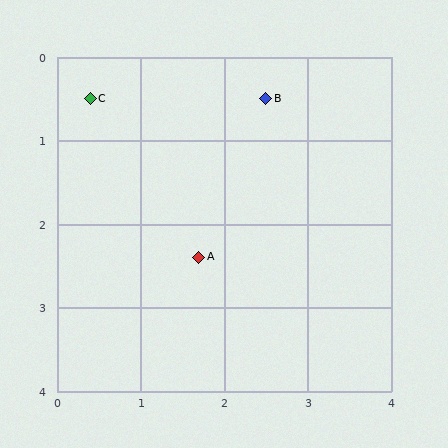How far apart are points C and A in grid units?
Points C and A are about 2.3 grid units apart.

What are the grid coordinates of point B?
Point B is at approximately (2.5, 0.5).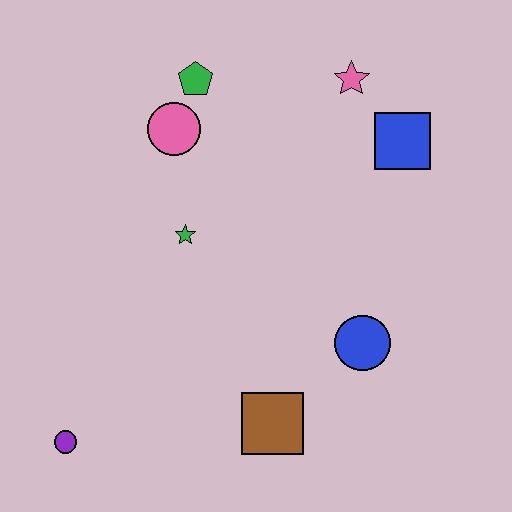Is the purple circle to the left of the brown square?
Yes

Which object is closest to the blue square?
The pink star is closest to the blue square.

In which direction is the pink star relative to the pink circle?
The pink star is to the right of the pink circle.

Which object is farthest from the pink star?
The purple circle is farthest from the pink star.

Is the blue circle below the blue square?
Yes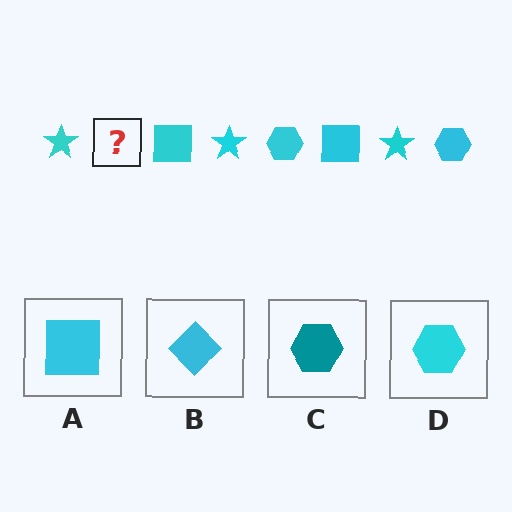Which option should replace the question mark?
Option D.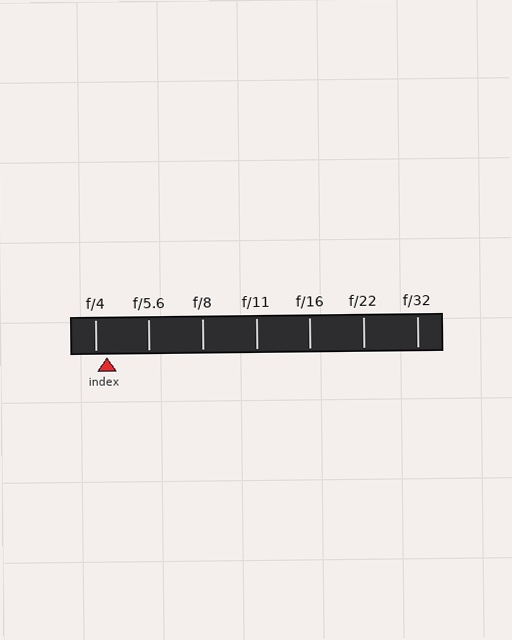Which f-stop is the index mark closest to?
The index mark is closest to f/4.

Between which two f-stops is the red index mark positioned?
The index mark is between f/4 and f/5.6.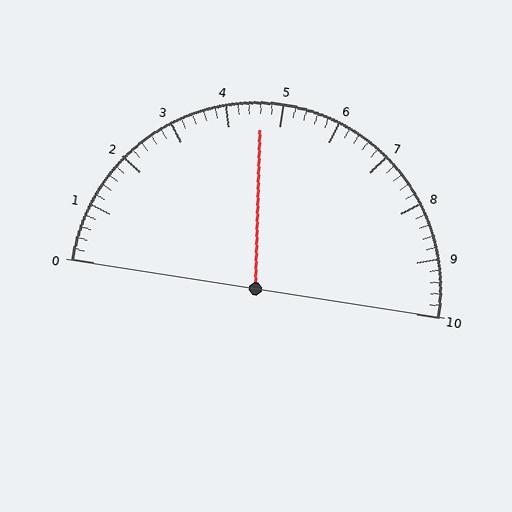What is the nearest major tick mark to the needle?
The nearest major tick mark is 5.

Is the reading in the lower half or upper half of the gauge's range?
The reading is in the lower half of the range (0 to 10).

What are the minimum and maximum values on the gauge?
The gauge ranges from 0 to 10.